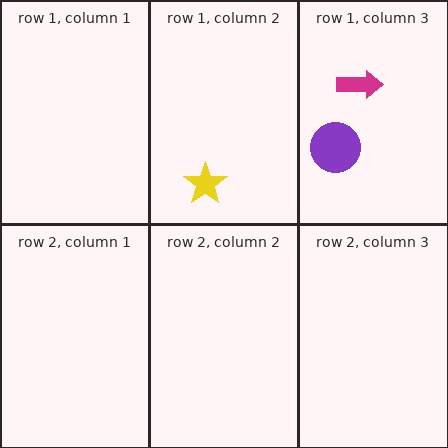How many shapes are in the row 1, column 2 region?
1.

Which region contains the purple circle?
The row 1, column 3 region.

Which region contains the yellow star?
The row 1, column 2 region.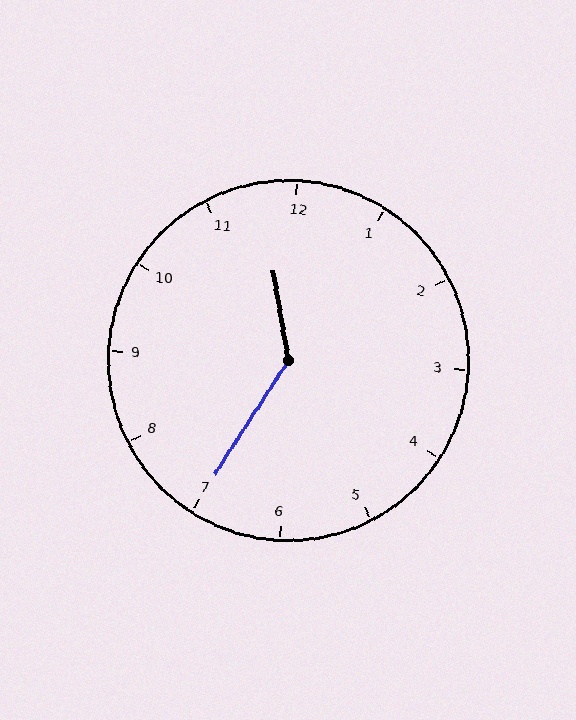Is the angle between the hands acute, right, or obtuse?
It is obtuse.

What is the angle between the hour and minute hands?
Approximately 138 degrees.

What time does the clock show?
11:35.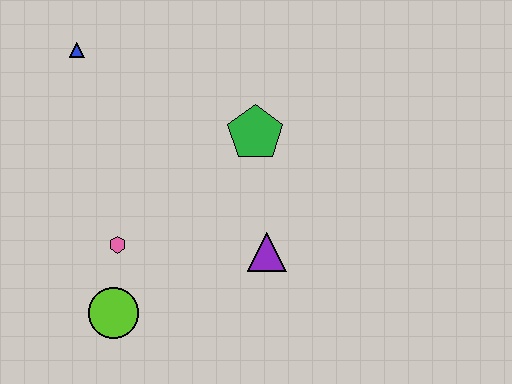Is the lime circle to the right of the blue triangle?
Yes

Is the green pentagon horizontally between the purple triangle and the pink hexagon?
Yes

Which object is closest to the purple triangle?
The green pentagon is closest to the purple triangle.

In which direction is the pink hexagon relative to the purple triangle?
The pink hexagon is to the left of the purple triangle.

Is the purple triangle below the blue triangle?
Yes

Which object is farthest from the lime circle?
The blue triangle is farthest from the lime circle.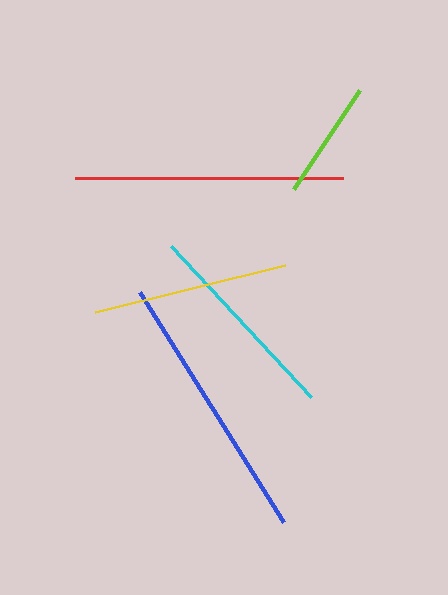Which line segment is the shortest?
The lime line is the shortest at approximately 119 pixels.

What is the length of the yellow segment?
The yellow segment is approximately 196 pixels long.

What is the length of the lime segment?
The lime segment is approximately 119 pixels long.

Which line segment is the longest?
The blue line is the longest at approximately 272 pixels.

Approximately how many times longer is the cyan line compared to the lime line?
The cyan line is approximately 1.7 times the length of the lime line.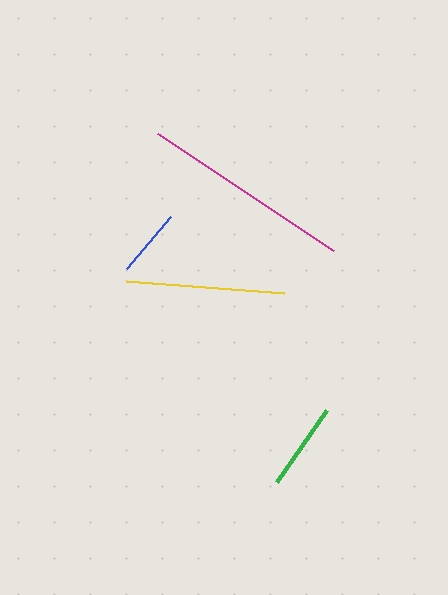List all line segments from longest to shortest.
From longest to shortest: magenta, yellow, green, blue.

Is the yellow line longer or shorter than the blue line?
The yellow line is longer than the blue line.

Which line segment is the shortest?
The blue line is the shortest at approximately 68 pixels.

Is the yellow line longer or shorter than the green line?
The yellow line is longer than the green line.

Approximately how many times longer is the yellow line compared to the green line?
The yellow line is approximately 1.8 times the length of the green line.